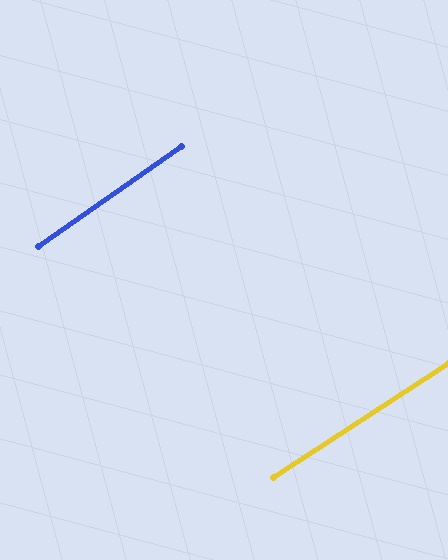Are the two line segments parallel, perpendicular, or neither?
Parallel — their directions differ by only 1.8°.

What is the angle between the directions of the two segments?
Approximately 2 degrees.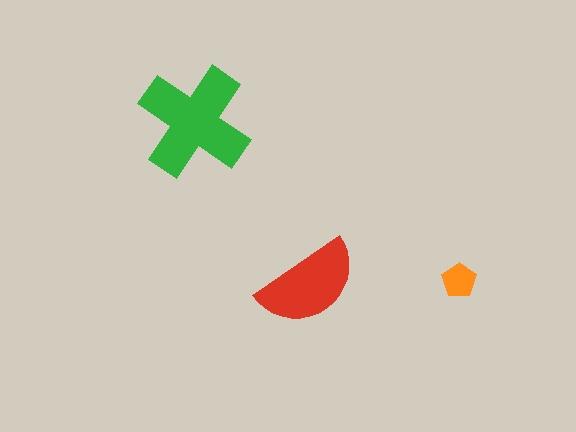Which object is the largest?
The green cross.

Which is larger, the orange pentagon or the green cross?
The green cross.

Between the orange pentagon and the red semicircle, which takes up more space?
The red semicircle.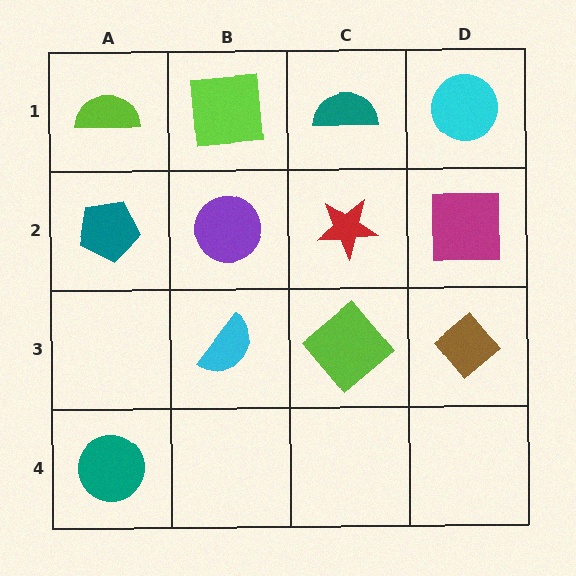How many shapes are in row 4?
1 shape.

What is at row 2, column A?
A teal pentagon.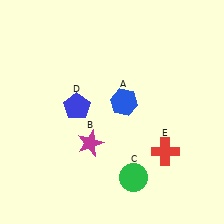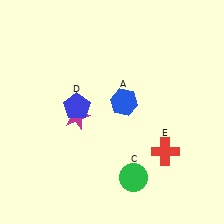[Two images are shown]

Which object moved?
The magenta star (B) moved up.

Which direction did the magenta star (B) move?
The magenta star (B) moved up.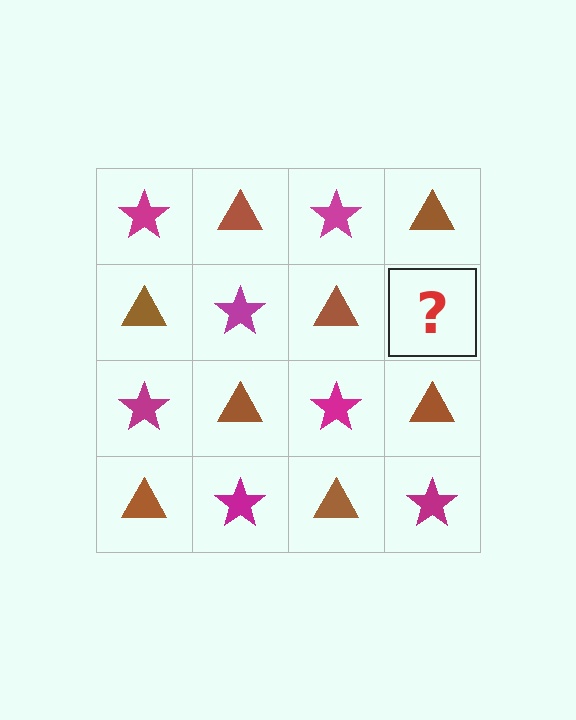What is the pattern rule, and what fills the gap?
The rule is that it alternates magenta star and brown triangle in a checkerboard pattern. The gap should be filled with a magenta star.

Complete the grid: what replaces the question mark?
The question mark should be replaced with a magenta star.